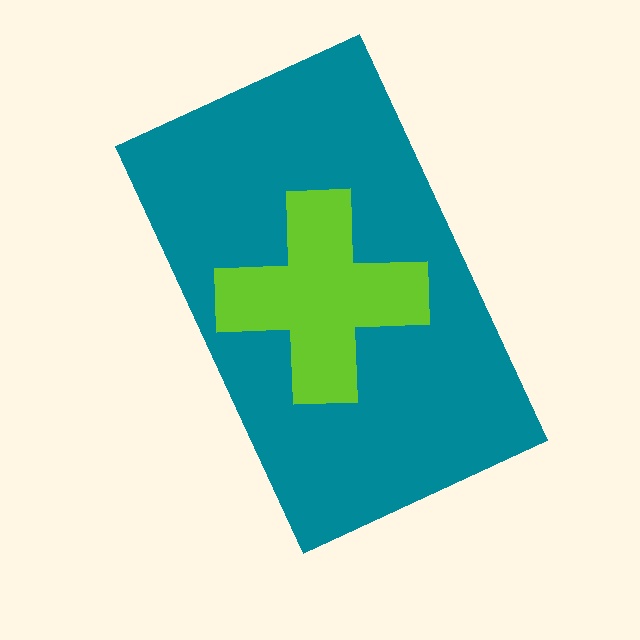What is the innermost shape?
The lime cross.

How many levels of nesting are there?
2.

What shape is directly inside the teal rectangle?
The lime cross.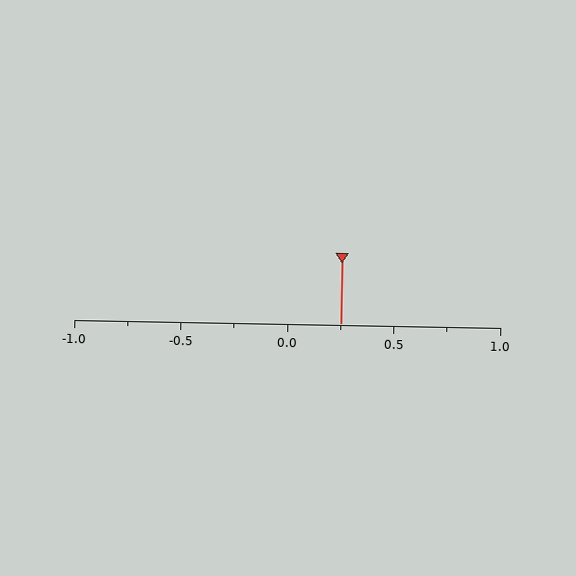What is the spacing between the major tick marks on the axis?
The major ticks are spaced 0.5 apart.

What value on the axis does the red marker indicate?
The marker indicates approximately 0.25.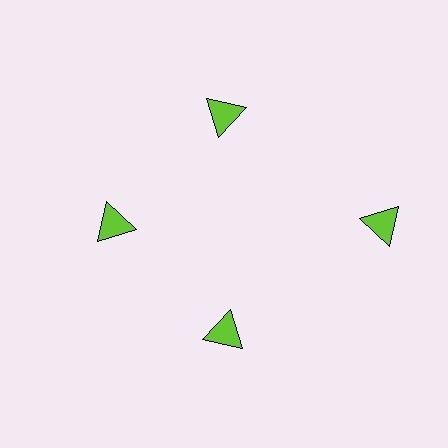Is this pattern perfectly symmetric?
No. The 4 lime triangles are arranged in a ring, but one element near the 3 o'clock position is pushed outward from the center, breaking the 4-fold rotational symmetry.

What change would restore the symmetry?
The symmetry would be restored by moving it inward, back onto the ring so that all 4 triangles sit at equal angles and equal distance from the center.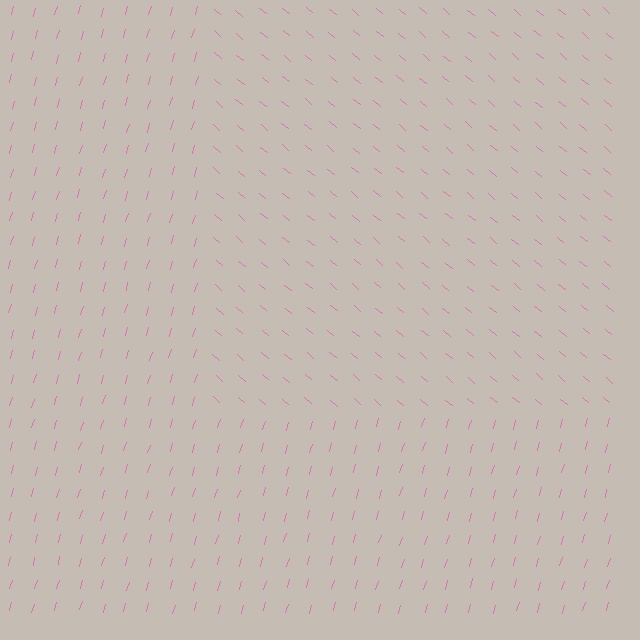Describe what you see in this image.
The image is filled with small pink line segments. A rectangle region in the image has lines oriented differently from the surrounding lines, creating a visible texture boundary.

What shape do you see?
I see a rectangle.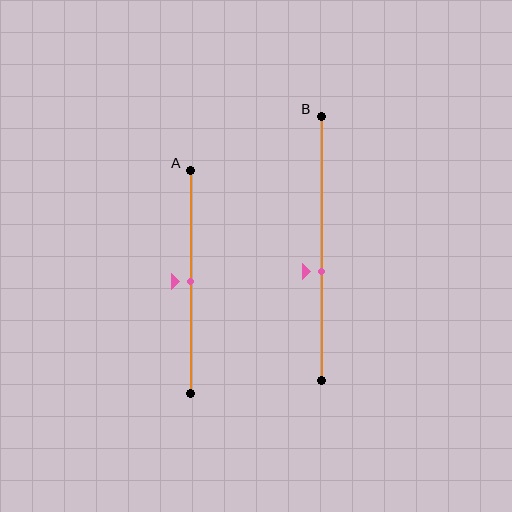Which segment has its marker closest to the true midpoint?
Segment A has its marker closest to the true midpoint.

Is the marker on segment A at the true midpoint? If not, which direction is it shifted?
Yes, the marker on segment A is at the true midpoint.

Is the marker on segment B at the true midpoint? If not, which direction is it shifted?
No, the marker on segment B is shifted downward by about 9% of the segment length.